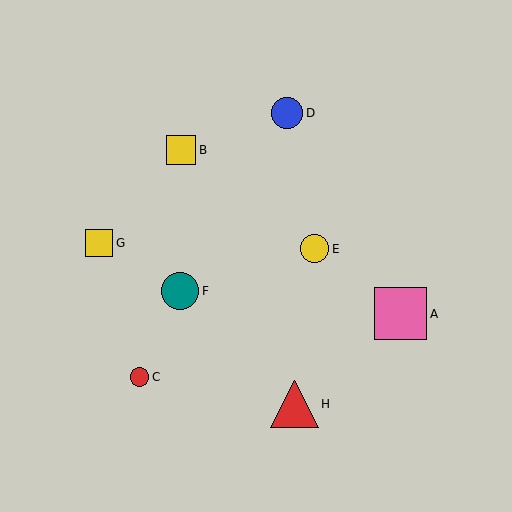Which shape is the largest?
The pink square (labeled A) is the largest.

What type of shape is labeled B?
Shape B is a yellow square.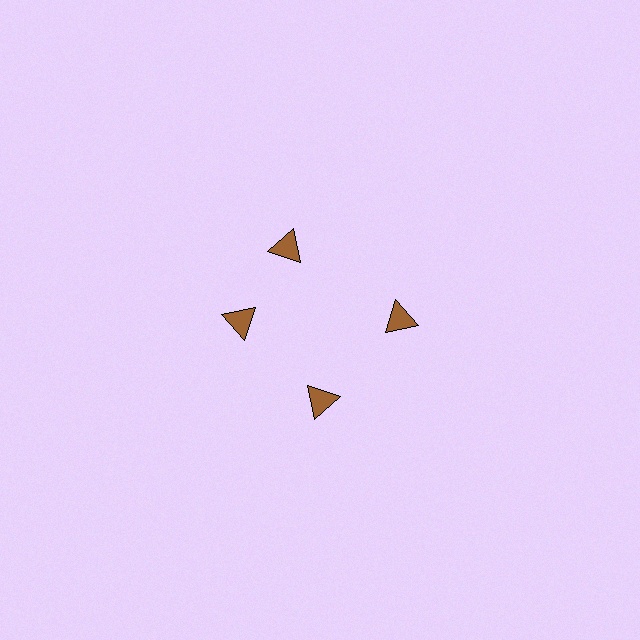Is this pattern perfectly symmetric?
No. The 4 brown triangles are arranged in a ring, but one element near the 12 o'clock position is rotated out of alignment along the ring, breaking the 4-fold rotational symmetry.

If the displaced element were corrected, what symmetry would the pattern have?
It would have 4-fold rotational symmetry — the pattern would map onto itself every 90 degrees.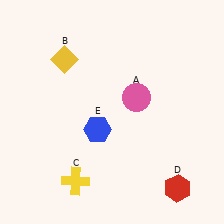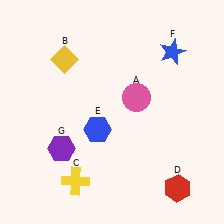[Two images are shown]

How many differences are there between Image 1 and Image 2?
There are 2 differences between the two images.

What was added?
A blue star (F), a purple hexagon (G) were added in Image 2.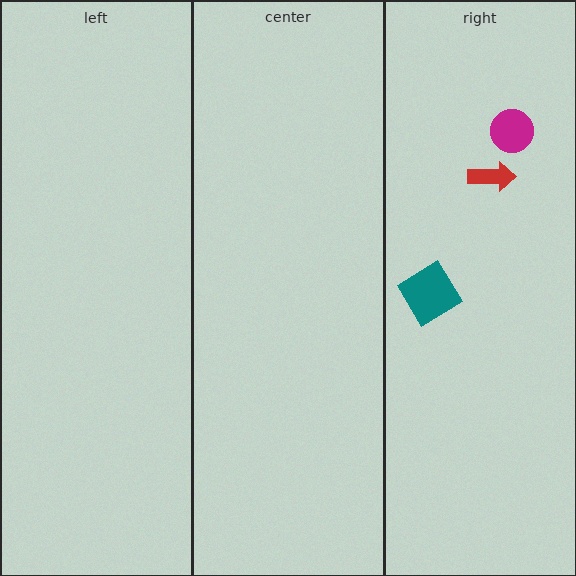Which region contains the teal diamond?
The right region.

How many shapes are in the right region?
3.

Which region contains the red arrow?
The right region.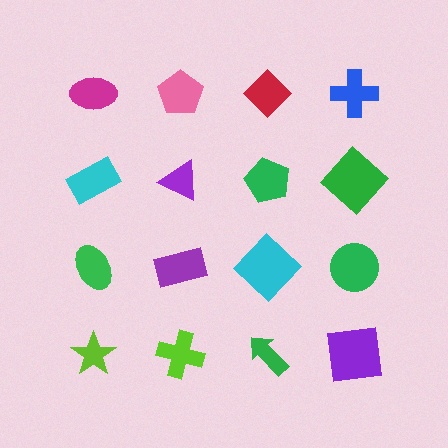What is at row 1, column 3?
A red diamond.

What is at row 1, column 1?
A magenta ellipse.